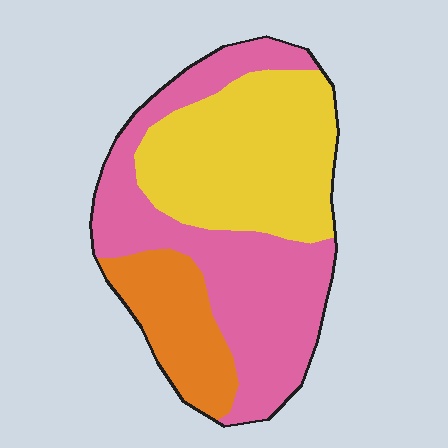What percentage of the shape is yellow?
Yellow covers 38% of the shape.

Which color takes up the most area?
Pink, at roughly 45%.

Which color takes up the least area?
Orange, at roughly 20%.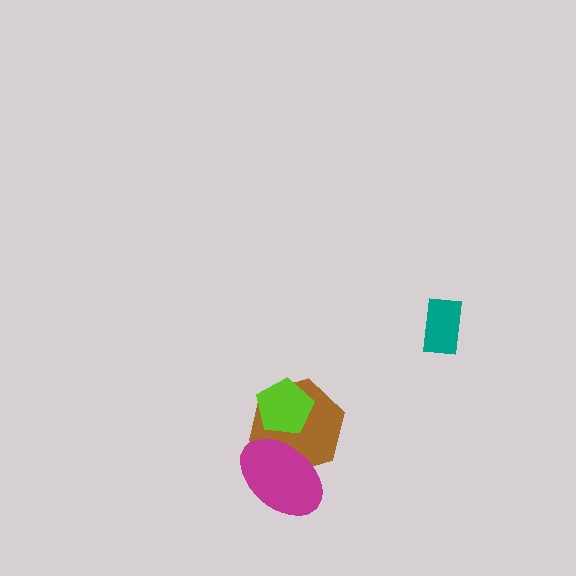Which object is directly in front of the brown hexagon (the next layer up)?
The magenta ellipse is directly in front of the brown hexagon.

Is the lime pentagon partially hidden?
No, no other shape covers it.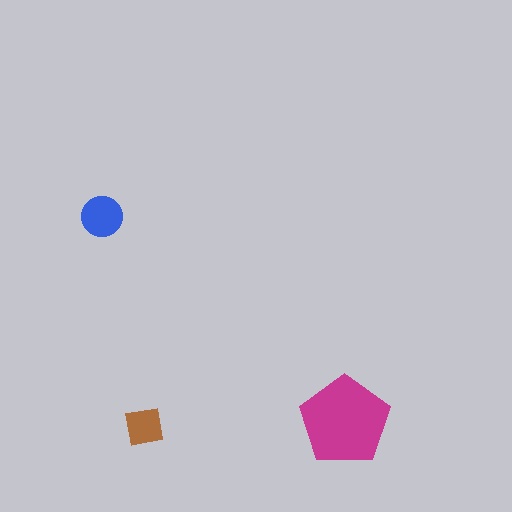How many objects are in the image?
There are 3 objects in the image.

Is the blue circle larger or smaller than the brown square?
Larger.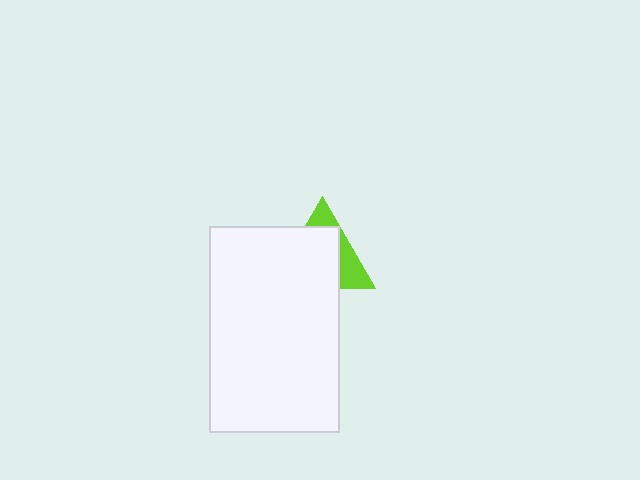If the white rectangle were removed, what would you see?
You would see the complete lime triangle.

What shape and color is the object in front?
The object in front is a white rectangle.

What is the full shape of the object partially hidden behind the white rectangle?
The partially hidden object is a lime triangle.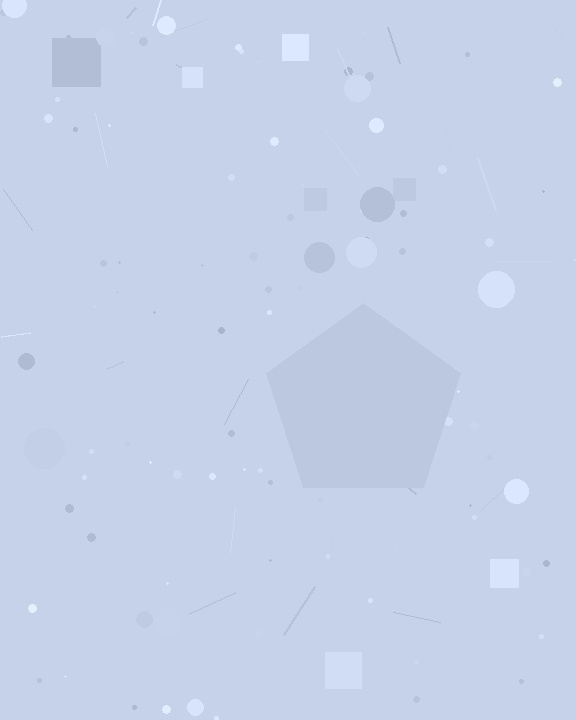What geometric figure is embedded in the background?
A pentagon is embedded in the background.